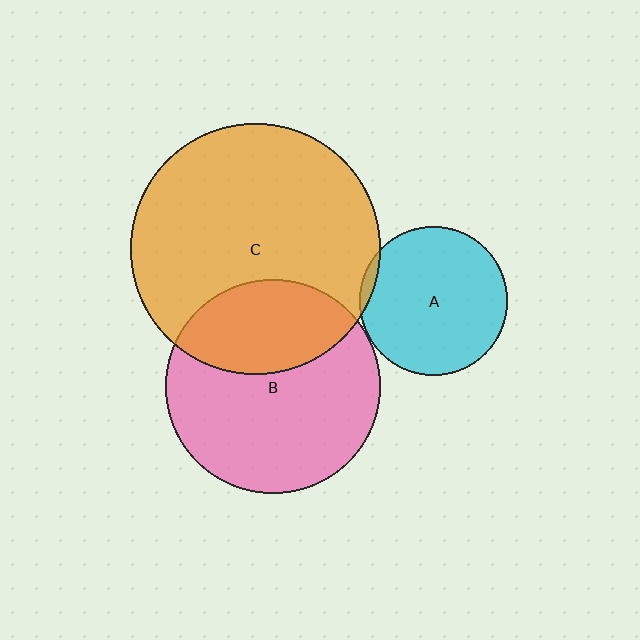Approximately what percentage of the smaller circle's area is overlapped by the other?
Approximately 5%.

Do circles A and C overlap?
Yes.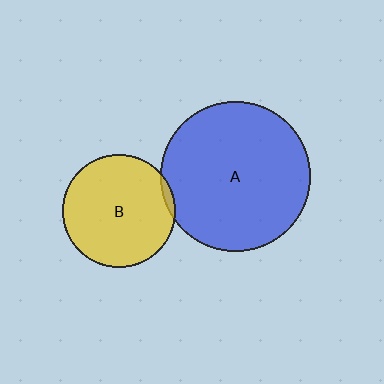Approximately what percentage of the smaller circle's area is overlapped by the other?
Approximately 5%.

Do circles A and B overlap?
Yes.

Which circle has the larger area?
Circle A (blue).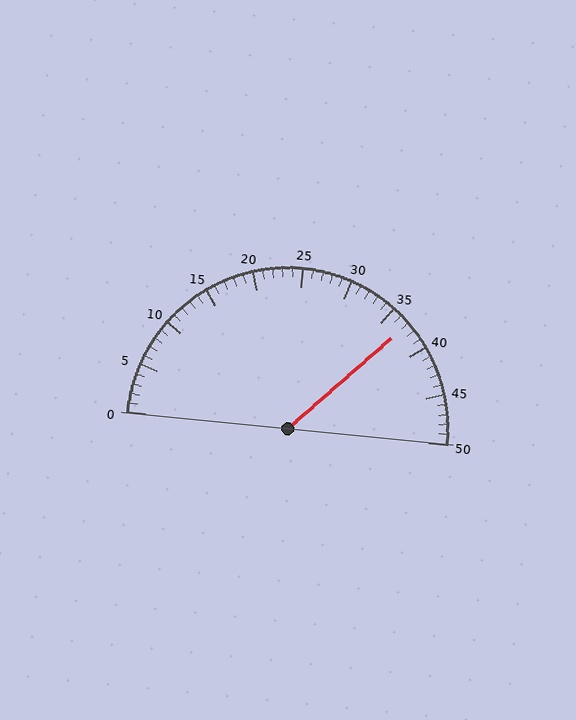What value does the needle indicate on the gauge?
The needle indicates approximately 37.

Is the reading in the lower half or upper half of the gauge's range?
The reading is in the upper half of the range (0 to 50).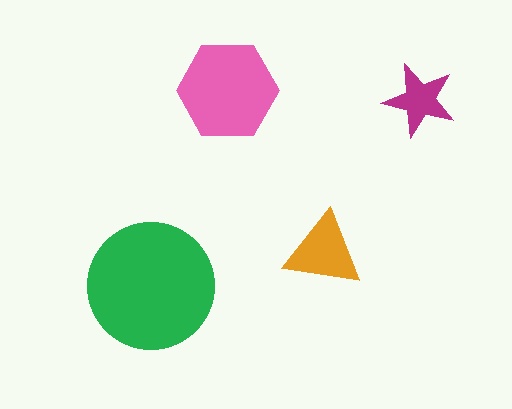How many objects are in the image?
There are 4 objects in the image.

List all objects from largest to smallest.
The green circle, the pink hexagon, the orange triangle, the magenta star.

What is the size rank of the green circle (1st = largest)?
1st.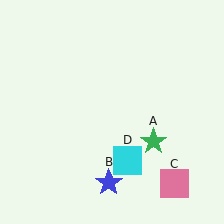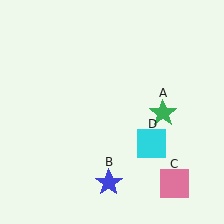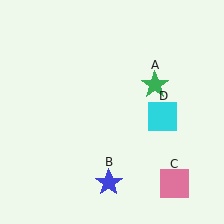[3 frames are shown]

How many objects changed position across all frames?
2 objects changed position: green star (object A), cyan square (object D).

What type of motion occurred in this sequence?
The green star (object A), cyan square (object D) rotated counterclockwise around the center of the scene.